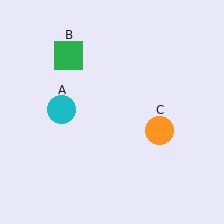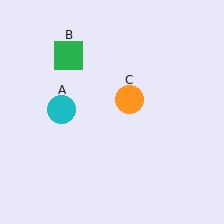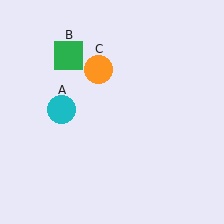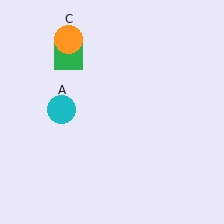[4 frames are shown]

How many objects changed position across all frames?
1 object changed position: orange circle (object C).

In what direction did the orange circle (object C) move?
The orange circle (object C) moved up and to the left.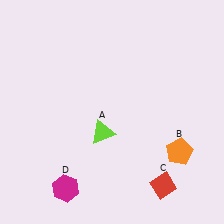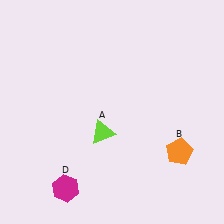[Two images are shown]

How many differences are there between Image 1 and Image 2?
There is 1 difference between the two images.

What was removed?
The red diamond (C) was removed in Image 2.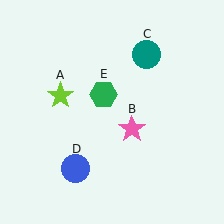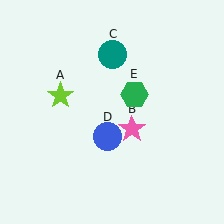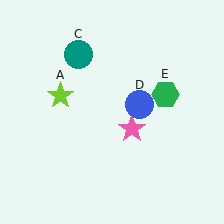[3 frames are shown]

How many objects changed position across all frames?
3 objects changed position: teal circle (object C), blue circle (object D), green hexagon (object E).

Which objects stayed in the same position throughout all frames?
Lime star (object A) and pink star (object B) remained stationary.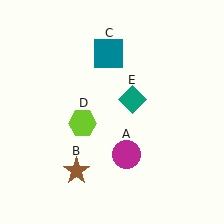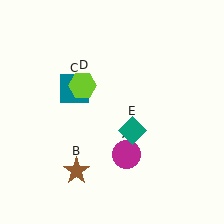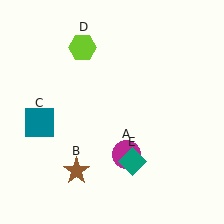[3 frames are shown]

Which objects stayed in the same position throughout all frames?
Magenta circle (object A) and brown star (object B) remained stationary.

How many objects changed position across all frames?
3 objects changed position: teal square (object C), lime hexagon (object D), teal diamond (object E).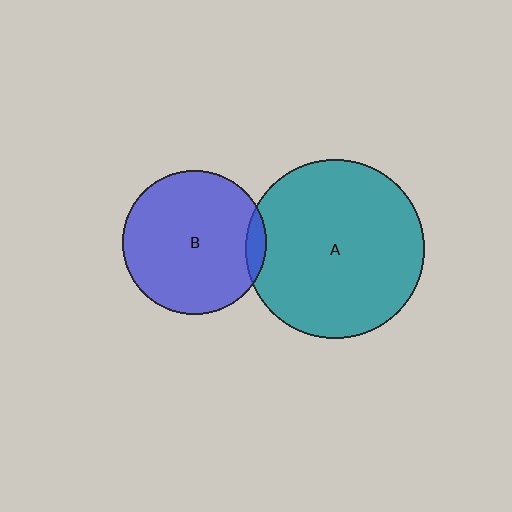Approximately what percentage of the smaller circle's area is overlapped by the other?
Approximately 5%.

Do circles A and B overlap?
Yes.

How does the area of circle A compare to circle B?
Approximately 1.5 times.